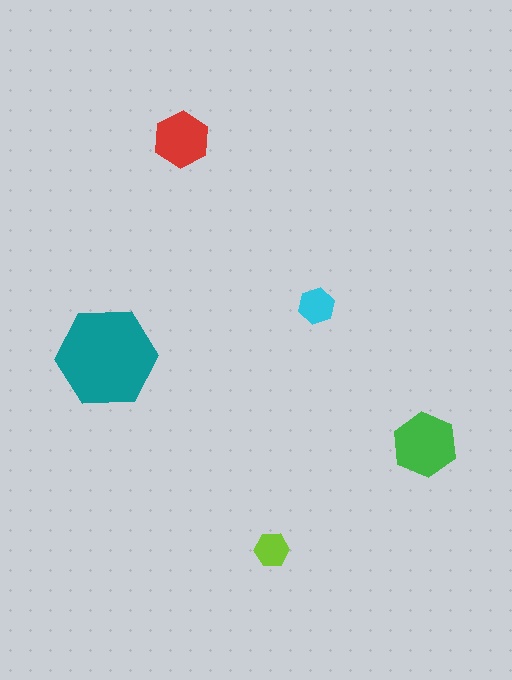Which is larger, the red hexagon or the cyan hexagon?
The red one.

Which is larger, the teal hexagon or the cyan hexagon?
The teal one.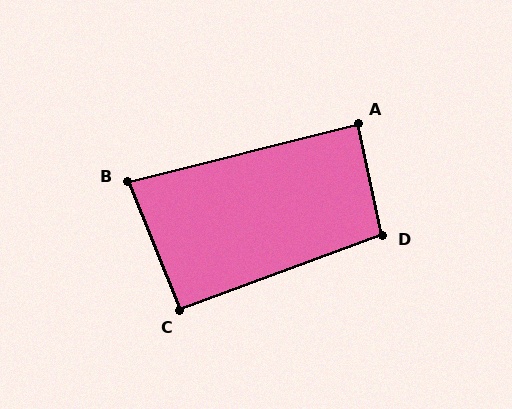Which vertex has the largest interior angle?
D, at approximately 98 degrees.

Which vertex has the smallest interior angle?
B, at approximately 82 degrees.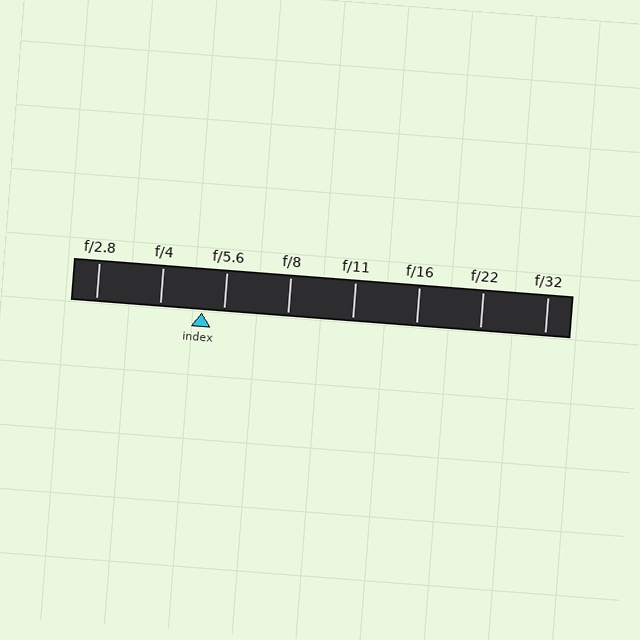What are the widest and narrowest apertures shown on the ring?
The widest aperture shown is f/2.8 and the narrowest is f/32.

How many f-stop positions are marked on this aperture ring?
There are 8 f-stop positions marked.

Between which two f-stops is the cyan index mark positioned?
The index mark is between f/4 and f/5.6.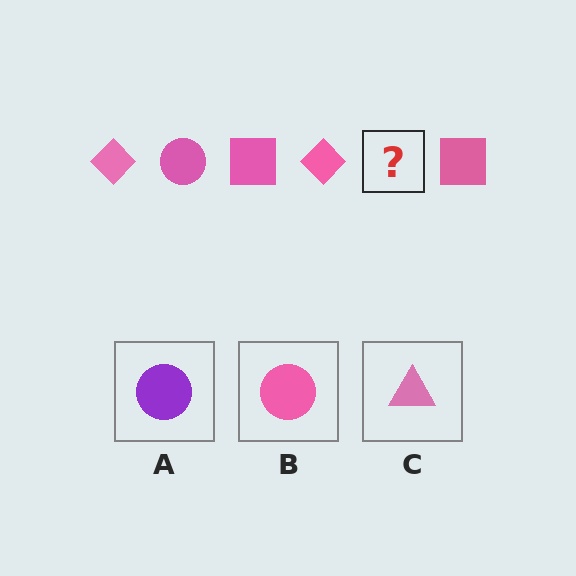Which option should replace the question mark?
Option B.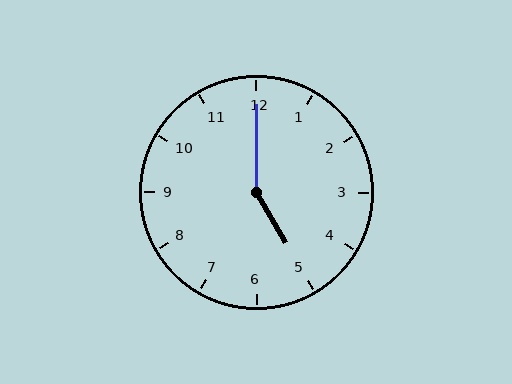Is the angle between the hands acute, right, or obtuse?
It is obtuse.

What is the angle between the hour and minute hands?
Approximately 150 degrees.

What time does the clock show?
5:00.